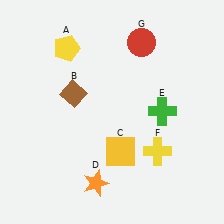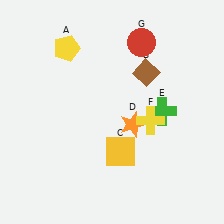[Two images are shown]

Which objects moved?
The objects that moved are: the brown diamond (B), the orange star (D), the yellow cross (F).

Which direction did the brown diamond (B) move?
The brown diamond (B) moved right.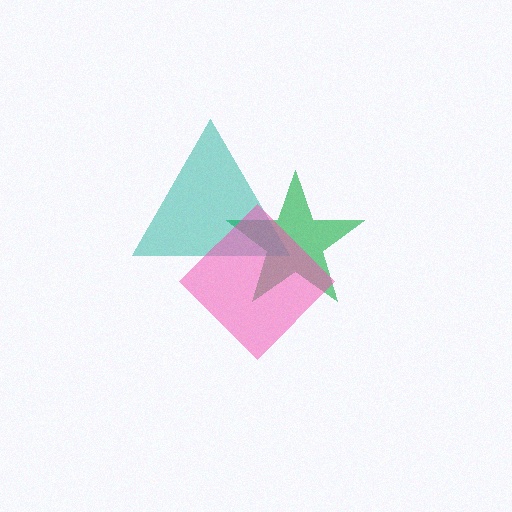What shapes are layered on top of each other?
The layered shapes are: a green star, a teal triangle, a pink diamond.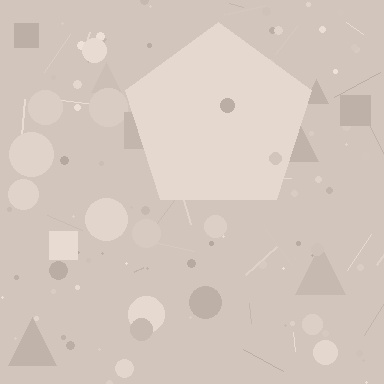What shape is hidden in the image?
A pentagon is hidden in the image.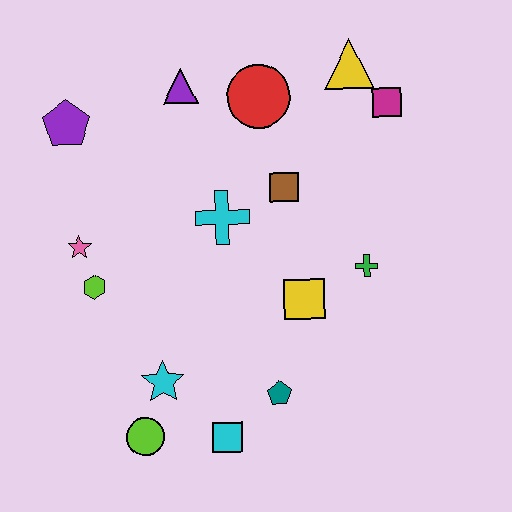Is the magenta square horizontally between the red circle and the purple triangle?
No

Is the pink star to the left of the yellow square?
Yes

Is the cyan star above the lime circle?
Yes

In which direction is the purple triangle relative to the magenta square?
The purple triangle is to the left of the magenta square.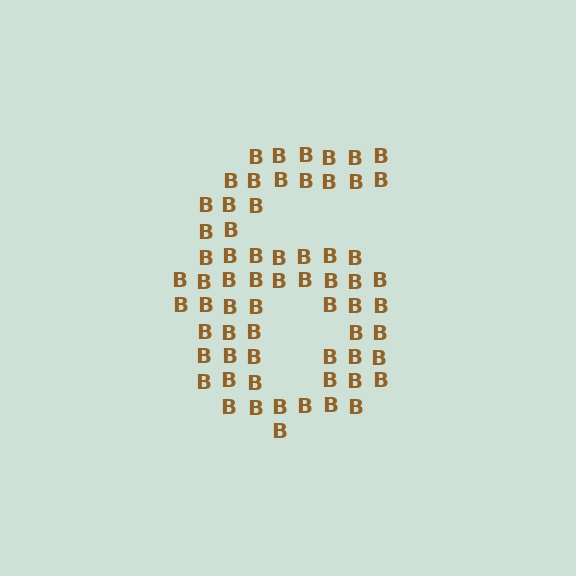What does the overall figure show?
The overall figure shows the digit 6.